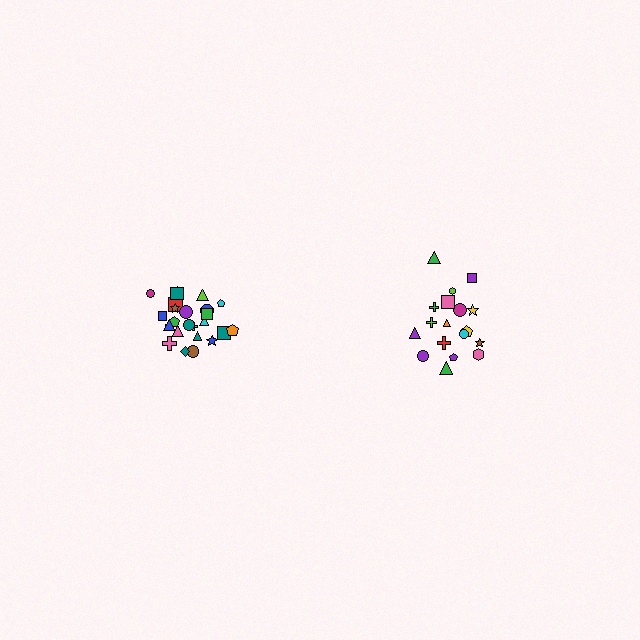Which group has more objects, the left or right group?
The left group.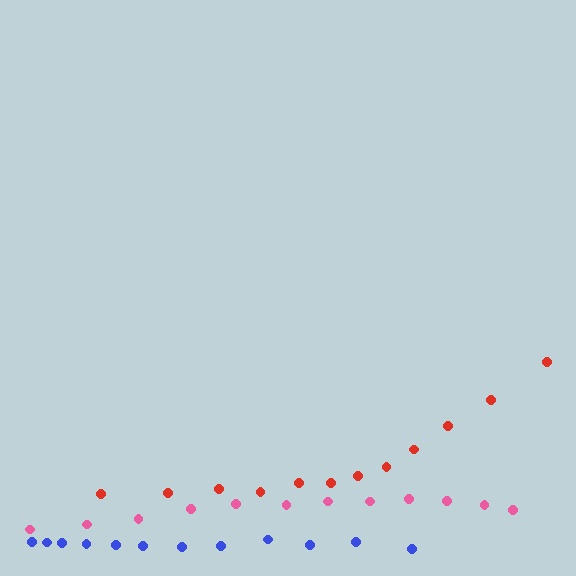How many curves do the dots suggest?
There are 3 distinct paths.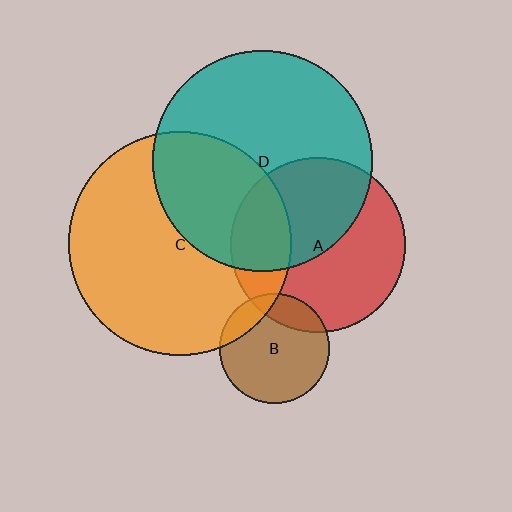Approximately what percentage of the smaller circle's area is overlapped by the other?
Approximately 50%.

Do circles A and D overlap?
Yes.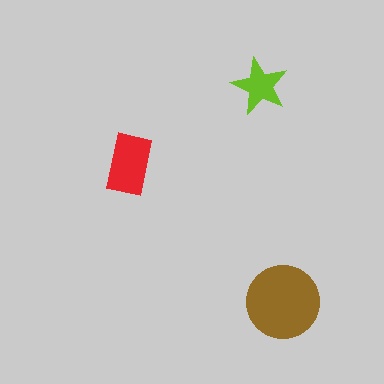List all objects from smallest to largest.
The lime star, the red rectangle, the brown circle.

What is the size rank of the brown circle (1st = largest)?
1st.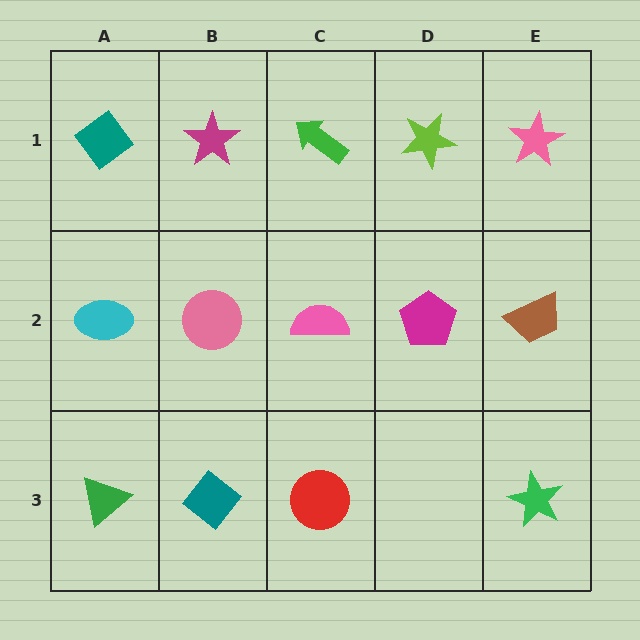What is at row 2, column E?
A brown trapezoid.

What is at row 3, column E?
A green star.